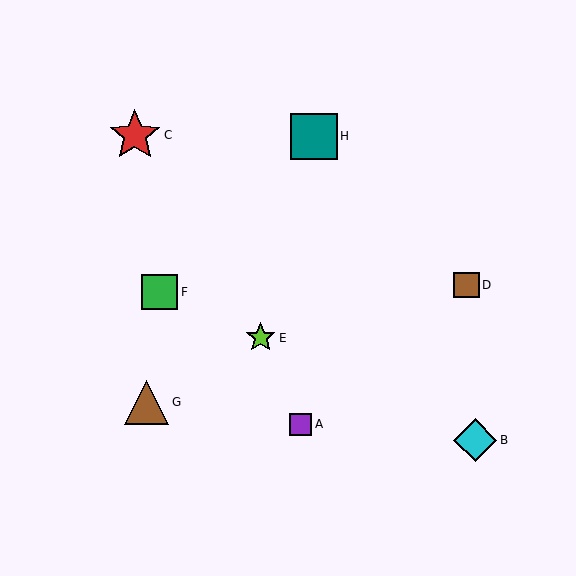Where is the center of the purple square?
The center of the purple square is at (301, 424).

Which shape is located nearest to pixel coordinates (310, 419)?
The purple square (labeled A) at (301, 424) is nearest to that location.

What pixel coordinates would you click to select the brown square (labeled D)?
Click at (467, 285) to select the brown square D.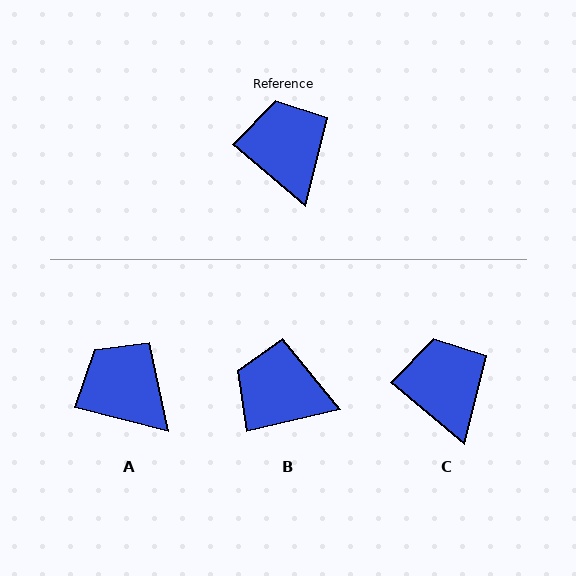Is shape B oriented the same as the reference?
No, it is off by about 53 degrees.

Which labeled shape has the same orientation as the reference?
C.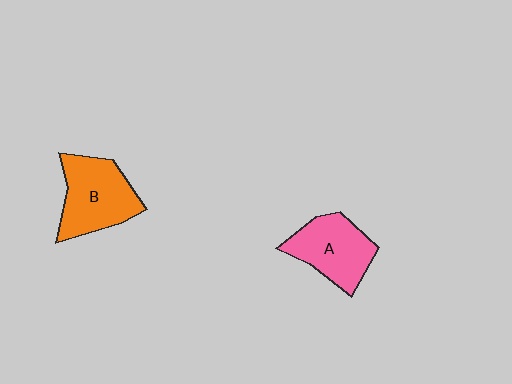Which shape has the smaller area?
Shape A (pink).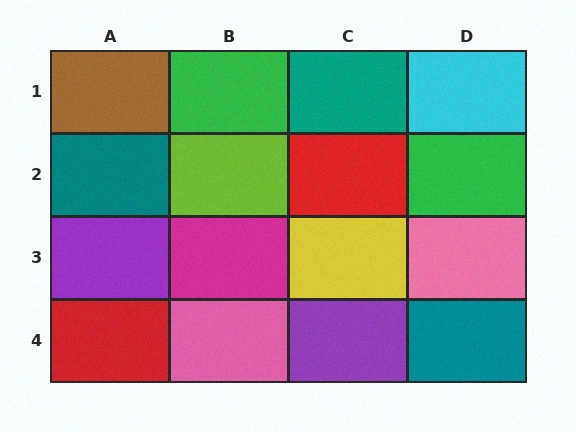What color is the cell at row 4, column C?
Purple.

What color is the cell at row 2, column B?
Lime.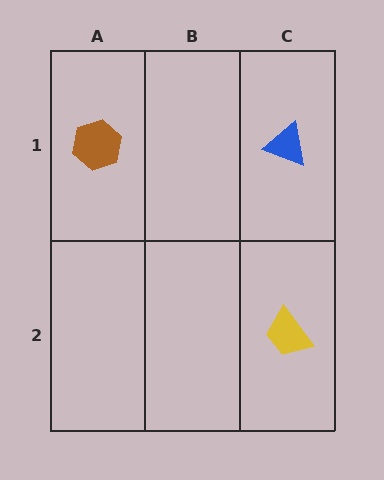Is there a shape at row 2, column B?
No, that cell is empty.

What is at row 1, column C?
A blue triangle.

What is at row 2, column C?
A yellow trapezoid.